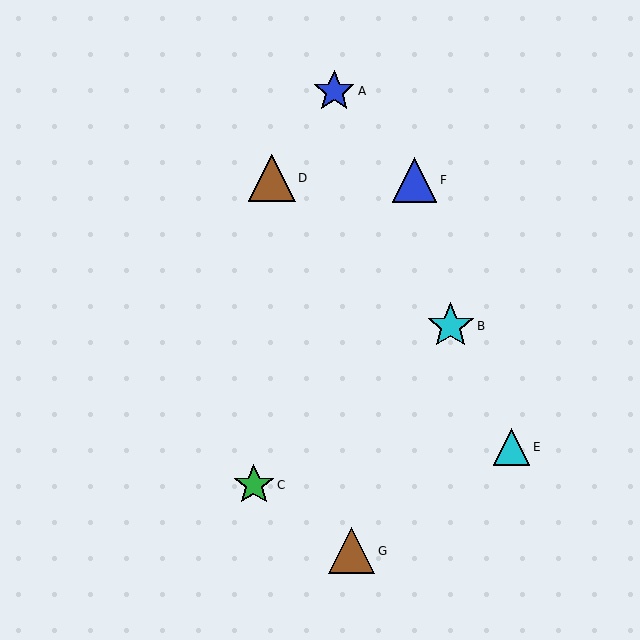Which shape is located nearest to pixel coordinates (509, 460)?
The cyan triangle (labeled E) at (512, 447) is nearest to that location.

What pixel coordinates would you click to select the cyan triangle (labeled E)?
Click at (512, 447) to select the cyan triangle E.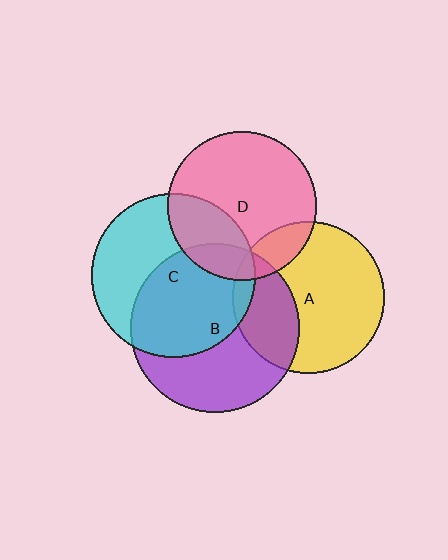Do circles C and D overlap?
Yes.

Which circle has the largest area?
Circle B (purple).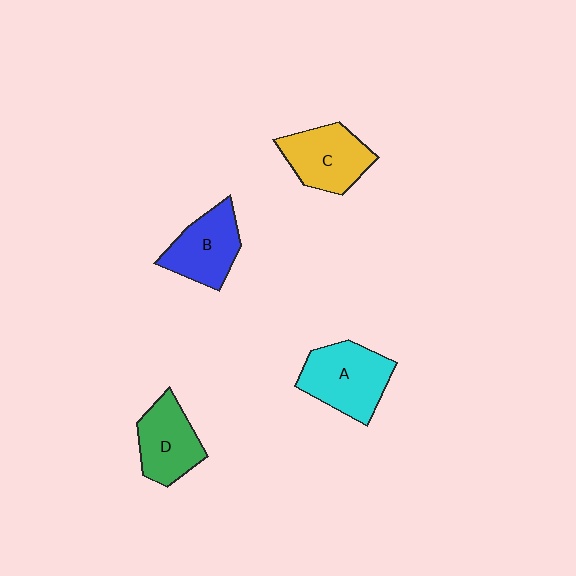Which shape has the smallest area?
Shape D (green).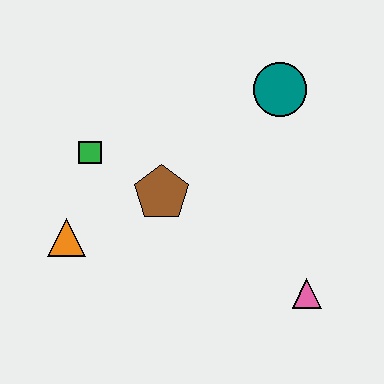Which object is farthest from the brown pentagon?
The pink triangle is farthest from the brown pentagon.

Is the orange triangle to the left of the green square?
Yes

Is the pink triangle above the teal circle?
No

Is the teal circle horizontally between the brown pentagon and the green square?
No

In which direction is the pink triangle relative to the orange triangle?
The pink triangle is to the right of the orange triangle.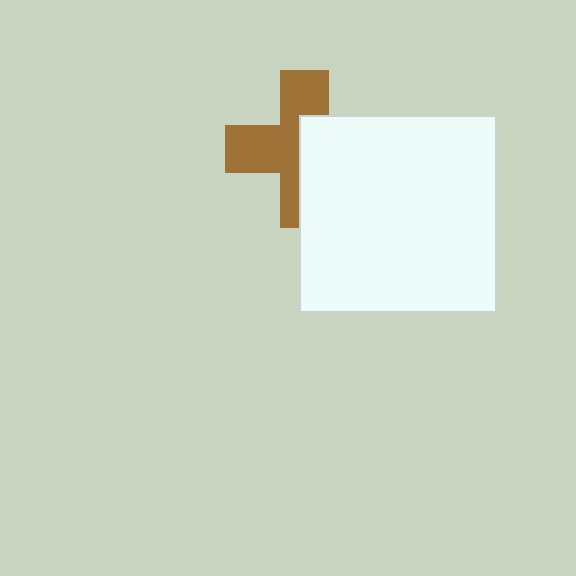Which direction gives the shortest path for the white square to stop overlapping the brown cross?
Moving right gives the shortest separation.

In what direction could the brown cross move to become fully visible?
The brown cross could move left. That would shift it out from behind the white square entirely.